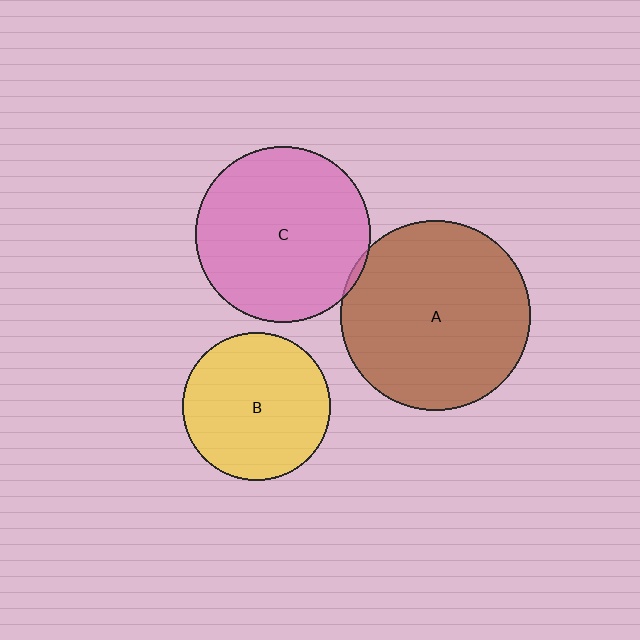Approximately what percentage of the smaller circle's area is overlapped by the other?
Approximately 5%.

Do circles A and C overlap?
Yes.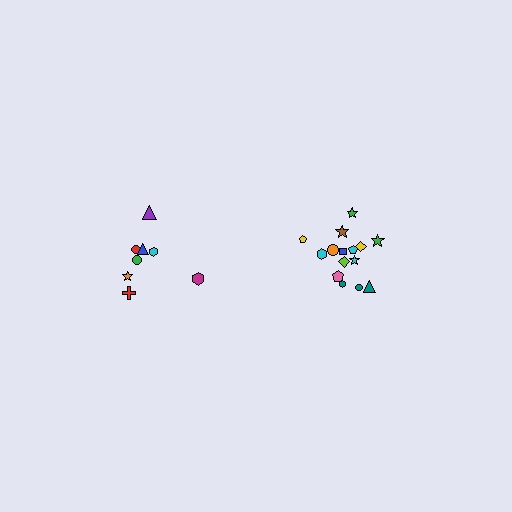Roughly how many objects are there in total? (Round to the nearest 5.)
Roughly 25 objects in total.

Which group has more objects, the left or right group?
The right group.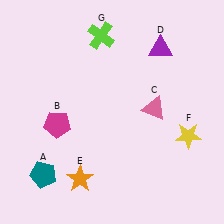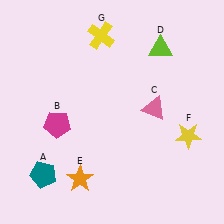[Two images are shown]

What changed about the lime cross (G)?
In Image 1, G is lime. In Image 2, it changed to yellow.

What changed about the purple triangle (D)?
In Image 1, D is purple. In Image 2, it changed to lime.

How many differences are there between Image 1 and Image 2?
There are 2 differences between the two images.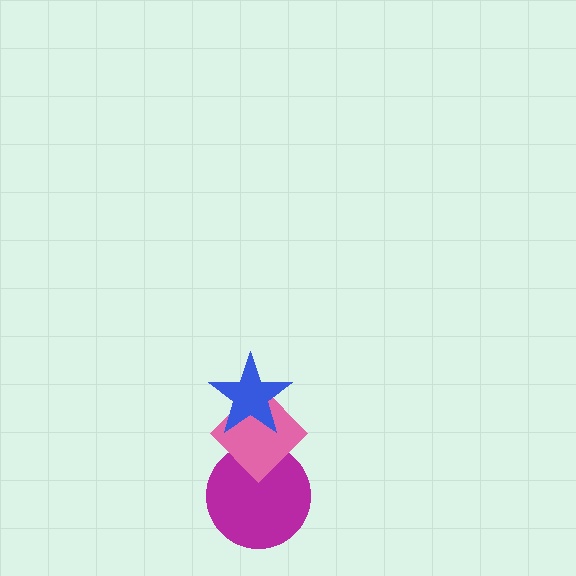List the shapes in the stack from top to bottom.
From top to bottom: the blue star, the pink diamond, the magenta circle.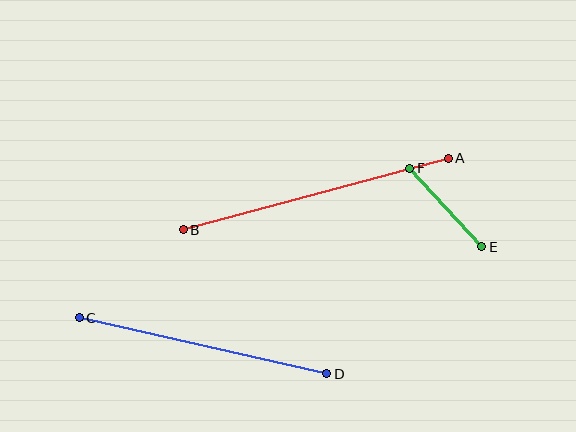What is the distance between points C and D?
The distance is approximately 254 pixels.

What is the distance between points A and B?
The distance is approximately 275 pixels.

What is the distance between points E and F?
The distance is approximately 107 pixels.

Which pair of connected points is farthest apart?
Points A and B are farthest apart.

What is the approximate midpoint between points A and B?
The midpoint is at approximately (316, 194) pixels.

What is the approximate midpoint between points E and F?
The midpoint is at approximately (446, 208) pixels.